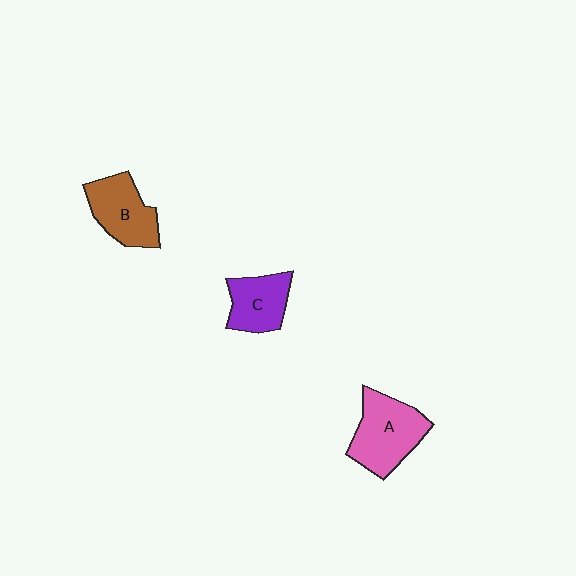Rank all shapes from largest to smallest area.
From largest to smallest: A (pink), B (brown), C (purple).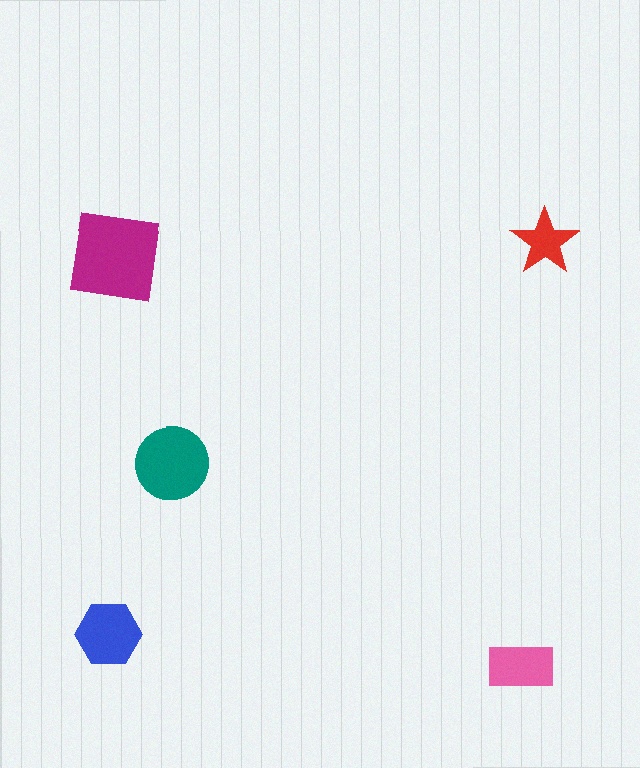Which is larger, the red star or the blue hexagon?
The blue hexagon.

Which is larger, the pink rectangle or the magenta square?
The magenta square.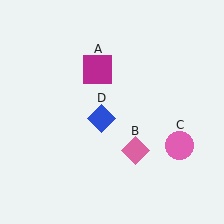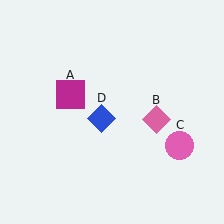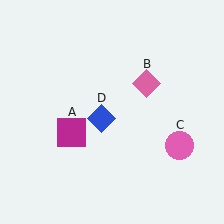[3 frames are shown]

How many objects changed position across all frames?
2 objects changed position: magenta square (object A), pink diamond (object B).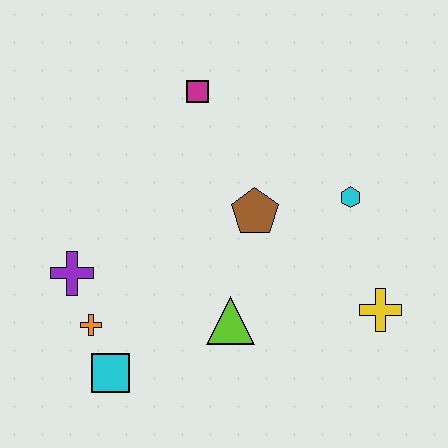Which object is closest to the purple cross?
The orange cross is closest to the purple cross.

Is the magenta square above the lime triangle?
Yes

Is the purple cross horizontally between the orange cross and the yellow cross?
No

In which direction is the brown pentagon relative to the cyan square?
The brown pentagon is above the cyan square.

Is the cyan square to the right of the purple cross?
Yes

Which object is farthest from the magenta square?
The cyan square is farthest from the magenta square.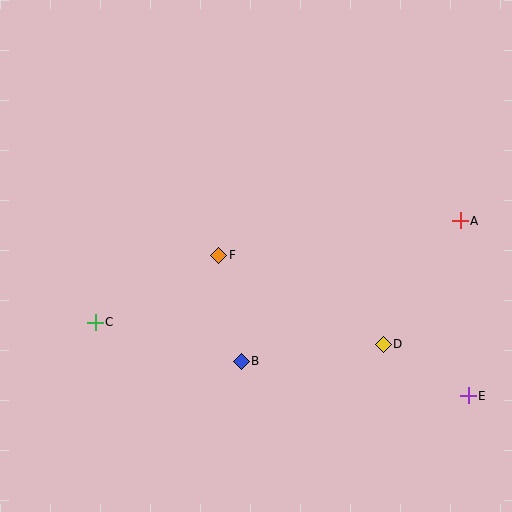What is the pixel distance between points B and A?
The distance between B and A is 261 pixels.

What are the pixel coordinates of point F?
Point F is at (219, 255).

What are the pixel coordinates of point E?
Point E is at (468, 396).